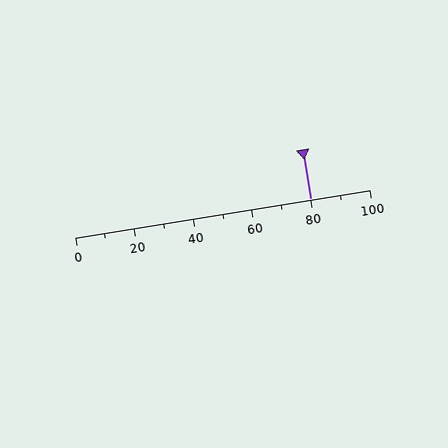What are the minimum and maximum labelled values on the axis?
The axis runs from 0 to 100.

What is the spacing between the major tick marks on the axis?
The major ticks are spaced 20 apart.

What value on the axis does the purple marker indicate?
The marker indicates approximately 80.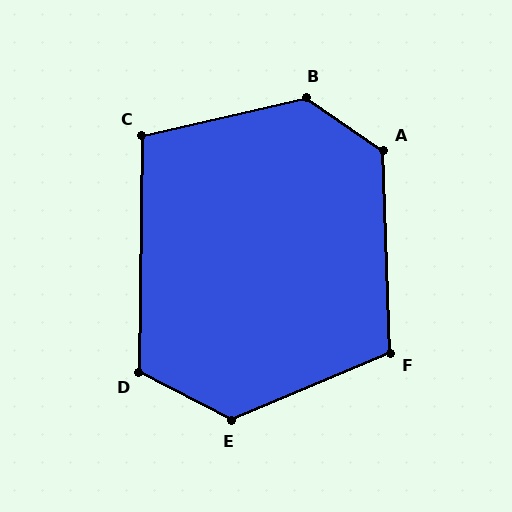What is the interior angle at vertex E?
Approximately 130 degrees (obtuse).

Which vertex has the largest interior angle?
B, at approximately 133 degrees.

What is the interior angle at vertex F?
Approximately 111 degrees (obtuse).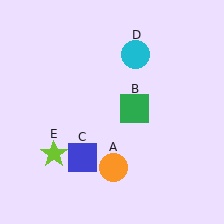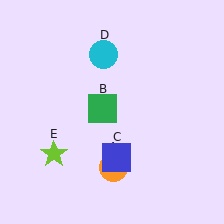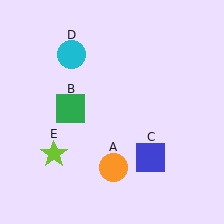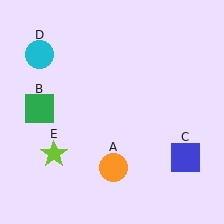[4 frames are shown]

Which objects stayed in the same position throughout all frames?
Orange circle (object A) and lime star (object E) remained stationary.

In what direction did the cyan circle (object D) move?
The cyan circle (object D) moved left.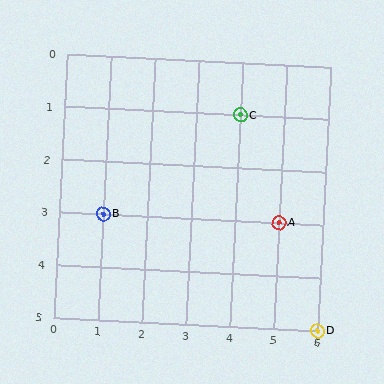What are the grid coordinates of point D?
Point D is at grid coordinates (6, 5).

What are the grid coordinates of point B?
Point B is at grid coordinates (1, 3).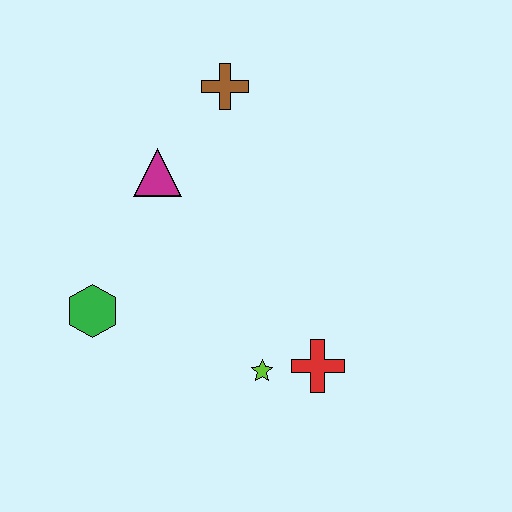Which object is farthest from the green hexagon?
The brown cross is farthest from the green hexagon.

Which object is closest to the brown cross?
The magenta triangle is closest to the brown cross.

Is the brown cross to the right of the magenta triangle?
Yes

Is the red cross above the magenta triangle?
No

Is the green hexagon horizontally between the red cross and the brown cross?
No